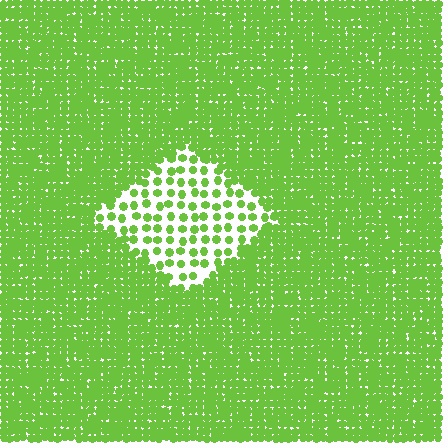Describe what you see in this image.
The image contains small lime elements arranged at two different densities. A diamond-shaped region is visible where the elements are less densely packed than the surrounding area.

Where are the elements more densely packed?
The elements are more densely packed outside the diamond boundary.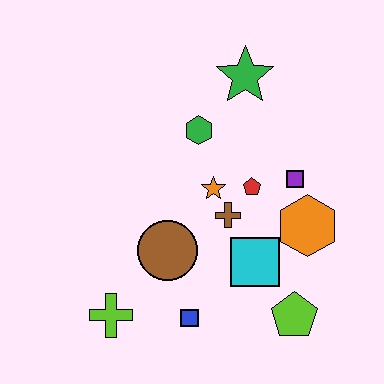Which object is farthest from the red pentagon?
The lime cross is farthest from the red pentagon.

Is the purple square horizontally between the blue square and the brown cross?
No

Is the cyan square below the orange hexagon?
Yes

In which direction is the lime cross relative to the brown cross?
The lime cross is to the left of the brown cross.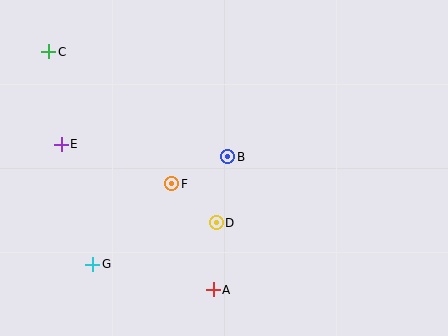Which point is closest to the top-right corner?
Point B is closest to the top-right corner.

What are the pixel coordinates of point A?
Point A is at (213, 290).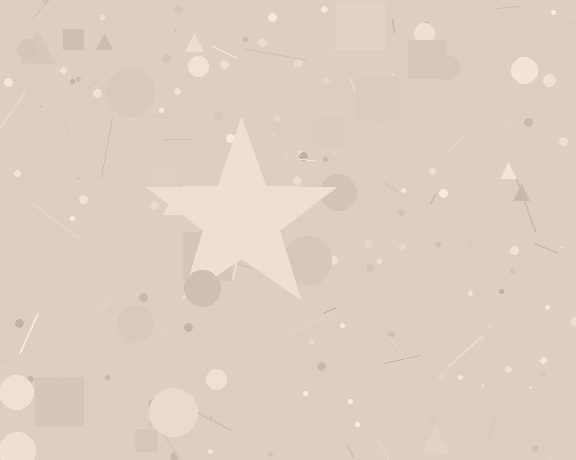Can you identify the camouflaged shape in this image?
The camouflaged shape is a star.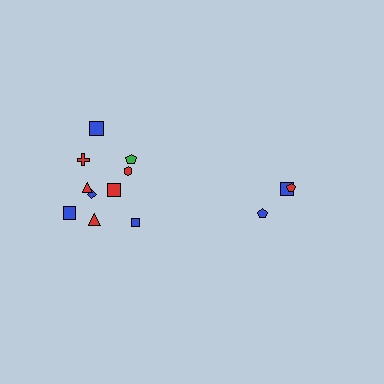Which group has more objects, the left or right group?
The left group.